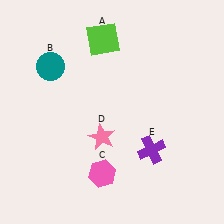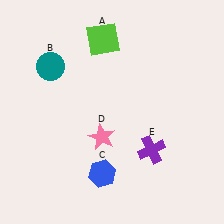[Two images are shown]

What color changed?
The hexagon (C) changed from pink in Image 1 to blue in Image 2.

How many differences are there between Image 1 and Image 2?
There is 1 difference between the two images.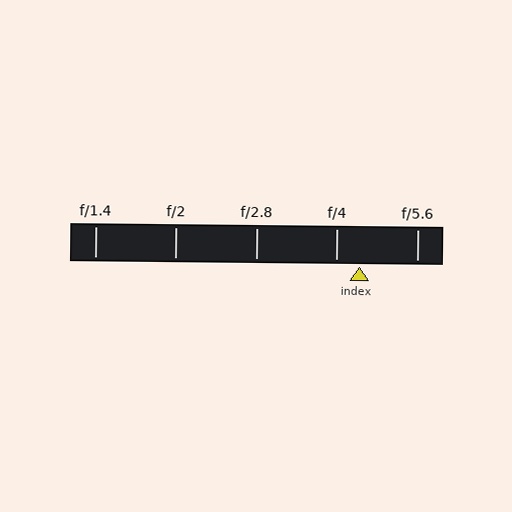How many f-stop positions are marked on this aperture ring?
There are 5 f-stop positions marked.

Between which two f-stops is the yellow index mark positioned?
The index mark is between f/4 and f/5.6.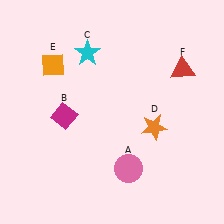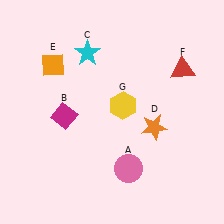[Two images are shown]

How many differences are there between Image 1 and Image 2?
There is 1 difference between the two images.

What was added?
A yellow hexagon (G) was added in Image 2.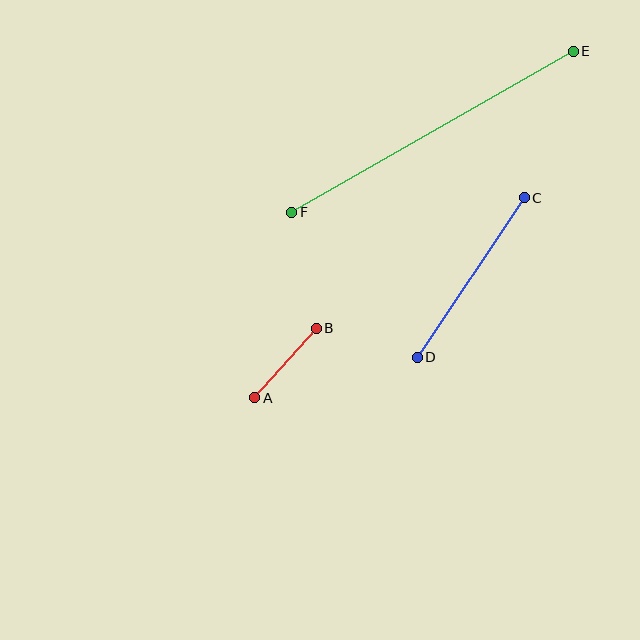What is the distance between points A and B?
The distance is approximately 93 pixels.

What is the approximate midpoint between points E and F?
The midpoint is at approximately (433, 132) pixels.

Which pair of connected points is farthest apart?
Points E and F are farthest apart.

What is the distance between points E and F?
The distance is approximately 324 pixels.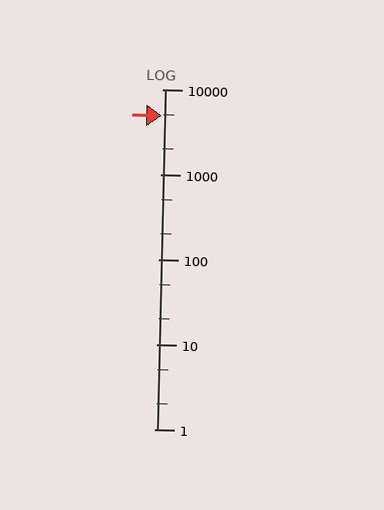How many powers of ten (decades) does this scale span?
The scale spans 4 decades, from 1 to 10000.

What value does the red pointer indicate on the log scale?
The pointer indicates approximately 4900.